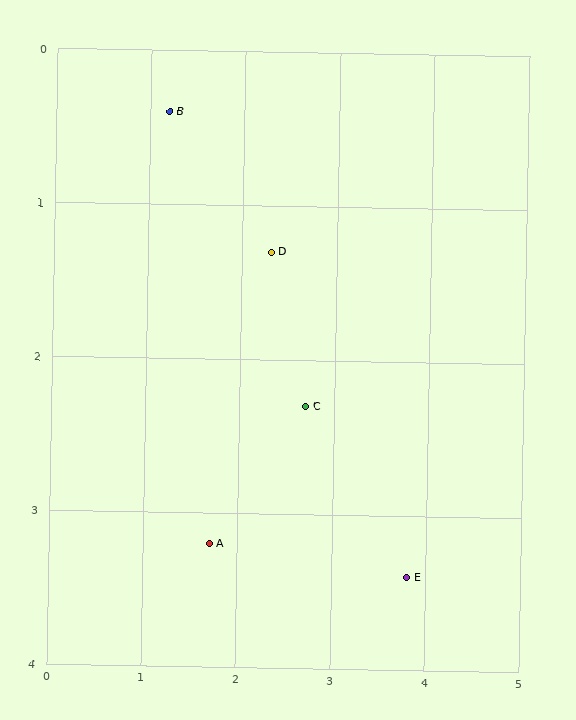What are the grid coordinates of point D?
Point D is at approximately (2.3, 1.3).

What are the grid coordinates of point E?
Point E is at approximately (3.8, 3.4).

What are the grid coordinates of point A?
Point A is at approximately (1.7, 3.2).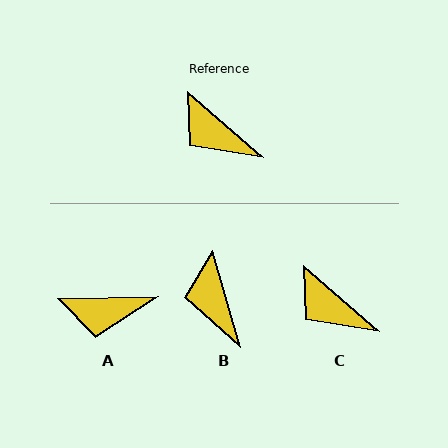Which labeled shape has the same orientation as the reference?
C.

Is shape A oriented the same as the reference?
No, it is off by about 42 degrees.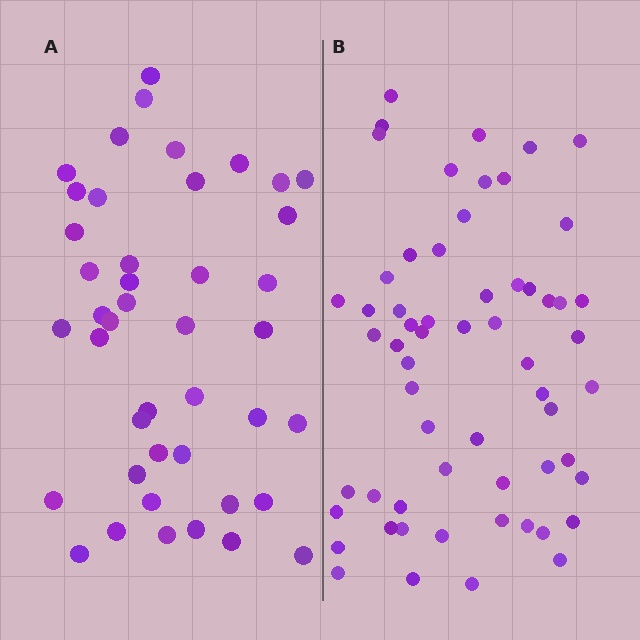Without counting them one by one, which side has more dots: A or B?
Region B (the right region) has more dots.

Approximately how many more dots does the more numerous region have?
Region B has approximately 15 more dots than region A.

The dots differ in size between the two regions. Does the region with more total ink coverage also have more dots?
No. Region A has more total ink coverage because its dots are larger, but region B actually contains more individual dots. Total area can be misleading — the number of items is what matters here.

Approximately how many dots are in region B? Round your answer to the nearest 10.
About 60 dots.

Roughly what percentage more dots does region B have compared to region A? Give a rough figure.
About 40% more.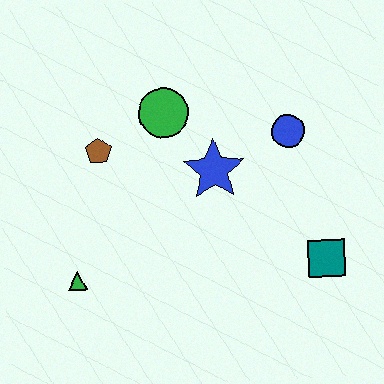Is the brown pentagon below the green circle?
Yes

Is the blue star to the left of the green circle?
No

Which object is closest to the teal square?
The blue circle is closest to the teal square.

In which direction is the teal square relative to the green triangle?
The teal square is to the right of the green triangle.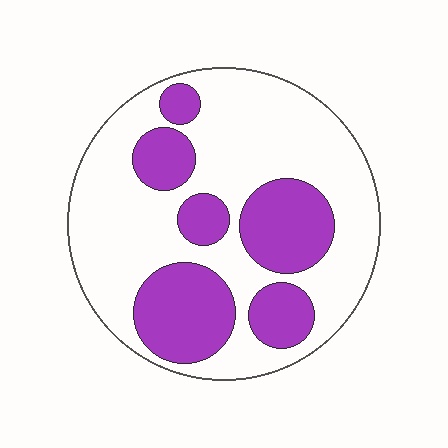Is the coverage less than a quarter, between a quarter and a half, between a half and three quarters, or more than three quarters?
Between a quarter and a half.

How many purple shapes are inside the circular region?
6.